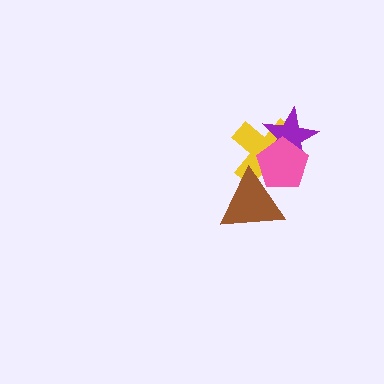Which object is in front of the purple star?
The pink pentagon is in front of the purple star.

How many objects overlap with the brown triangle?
2 objects overlap with the brown triangle.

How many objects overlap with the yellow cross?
3 objects overlap with the yellow cross.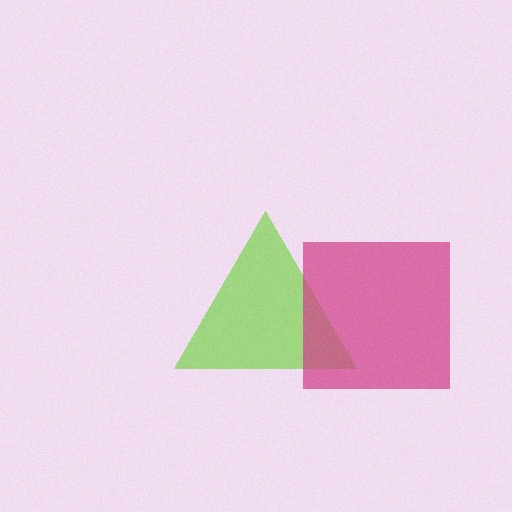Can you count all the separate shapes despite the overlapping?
Yes, there are 2 separate shapes.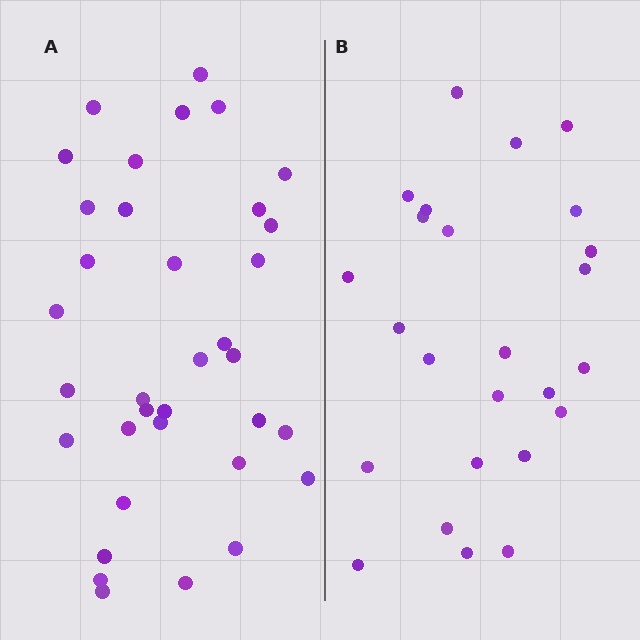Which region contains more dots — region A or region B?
Region A (the left region) has more dots.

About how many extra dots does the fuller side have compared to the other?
Region A has roughly 10 or so more dots than region B.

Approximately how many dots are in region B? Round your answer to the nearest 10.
About 20 dots. (The exact count is 25, which rounds to 20.)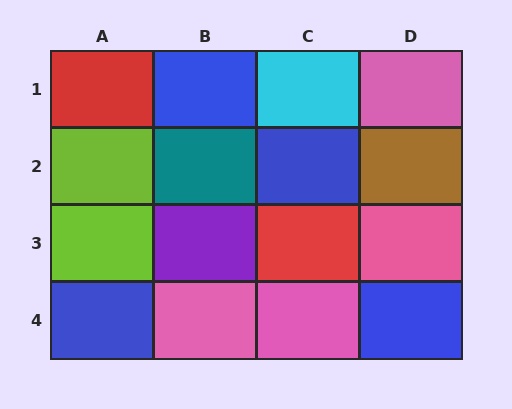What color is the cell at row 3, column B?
Purple.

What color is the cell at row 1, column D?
Pink.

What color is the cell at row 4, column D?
Blue.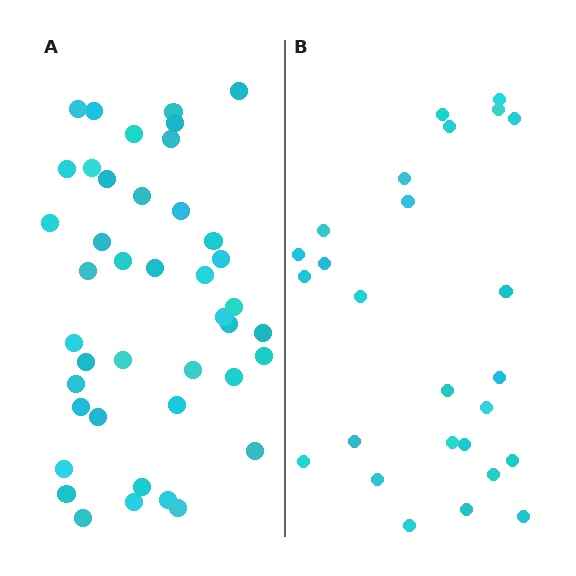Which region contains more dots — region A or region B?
Region A (the left region) has more dots.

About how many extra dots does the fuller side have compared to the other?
Region A has approximately 15 more dots than region B.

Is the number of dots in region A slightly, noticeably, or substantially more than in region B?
Region A has substantially more. The ratio is roughly 1.6 to 1.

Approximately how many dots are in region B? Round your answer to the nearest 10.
About 30 dots. (The exact count is 26, which rounds to 30.)